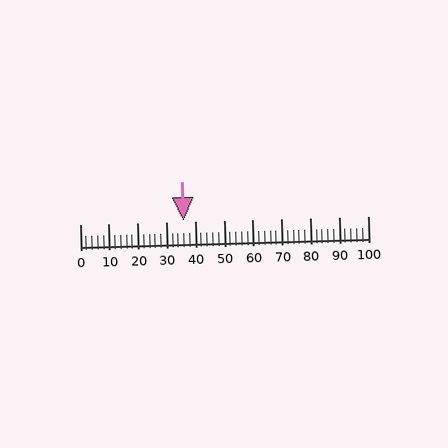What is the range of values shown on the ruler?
The ruler shows values from 0 to 100.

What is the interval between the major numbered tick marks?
The major tick marks are spaced 10 units apart.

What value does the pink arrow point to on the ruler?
The pink arrow points to approximately 36.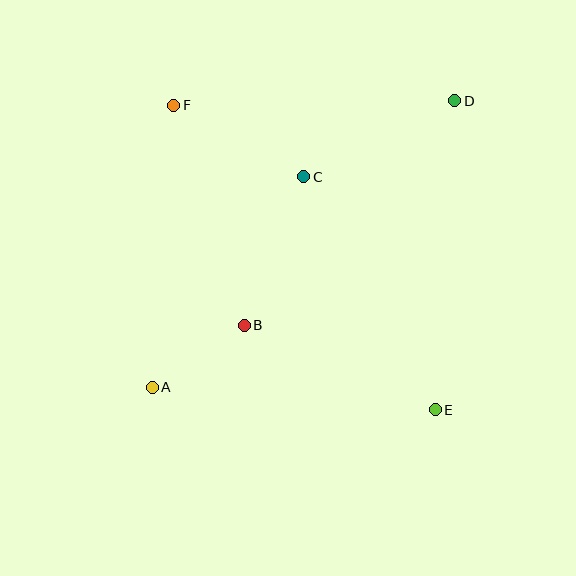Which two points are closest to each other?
Points A and B are closest to each other.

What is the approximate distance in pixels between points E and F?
The distance between E and F is approximately 401 pixels.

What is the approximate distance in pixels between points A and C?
The distance between A and C is approximately 259 pixels.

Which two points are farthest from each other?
Points A and D are farthest from each other.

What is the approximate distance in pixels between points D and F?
The distance between D and F is approximately 281 pixels.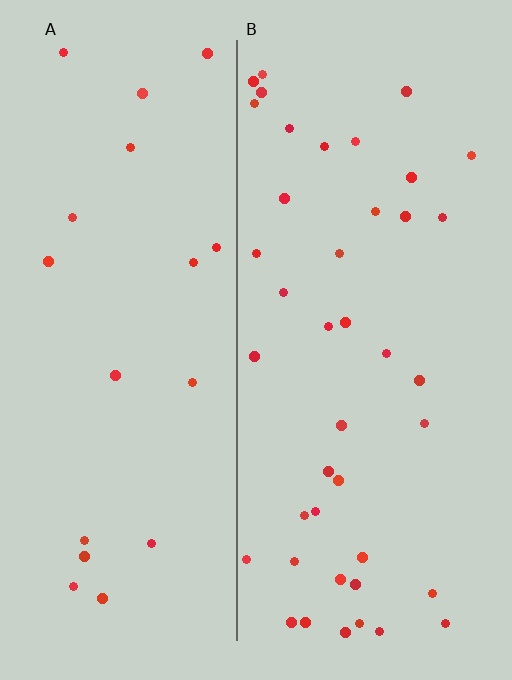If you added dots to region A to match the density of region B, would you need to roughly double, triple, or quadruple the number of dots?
Approximately double.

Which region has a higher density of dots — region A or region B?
B (the right).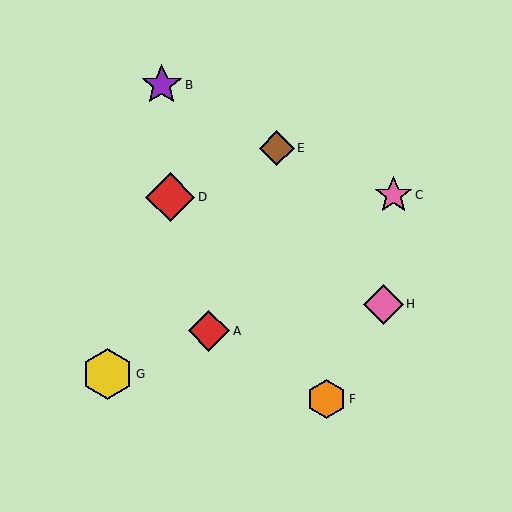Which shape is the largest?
The yellow hexagon (labeled G) is the largest.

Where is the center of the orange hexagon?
The center of the orange hexagon is at (327, 399).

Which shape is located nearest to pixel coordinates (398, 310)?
The pink diamond (labeled H) at (383, 304) is nearest to that location.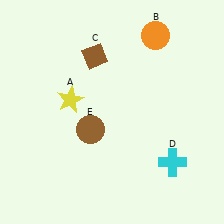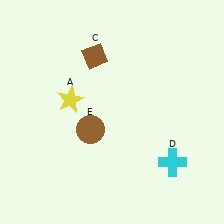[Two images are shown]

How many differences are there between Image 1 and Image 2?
There is 1 difference between the two images.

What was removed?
The orange circle (B) was removed in Image 2.